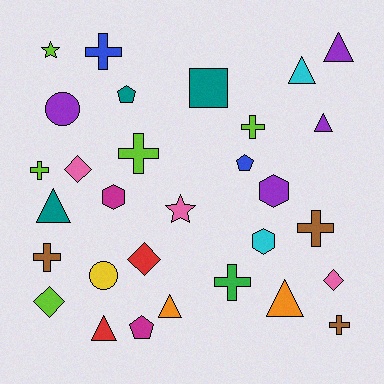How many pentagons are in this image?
There are 3 pentagons.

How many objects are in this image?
There are 30 objects.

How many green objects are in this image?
There is 1 green object.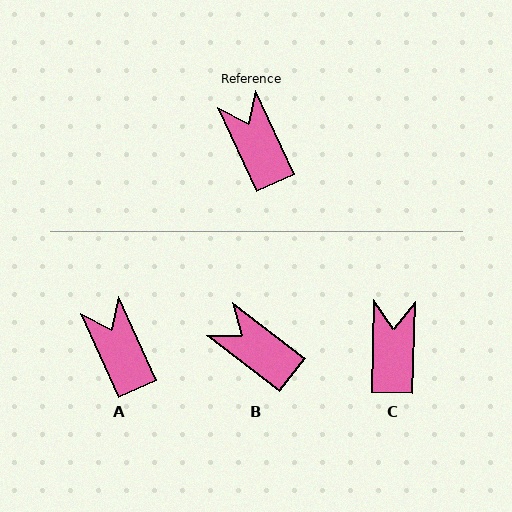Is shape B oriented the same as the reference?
No, it is off by about 28 degrees.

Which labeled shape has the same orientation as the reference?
A.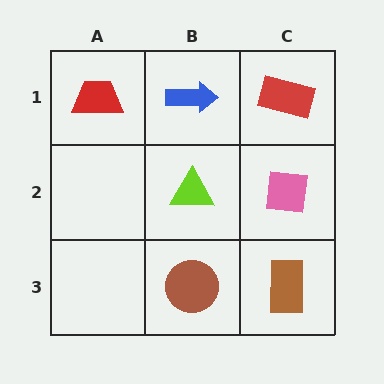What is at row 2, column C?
A pink square.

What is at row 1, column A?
A red trapezoid.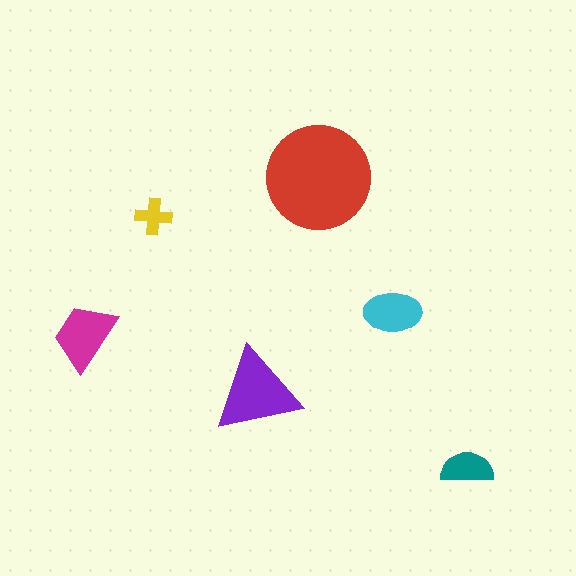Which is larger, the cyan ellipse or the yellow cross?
The cyan ellipse.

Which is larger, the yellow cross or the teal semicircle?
The teal semicircle.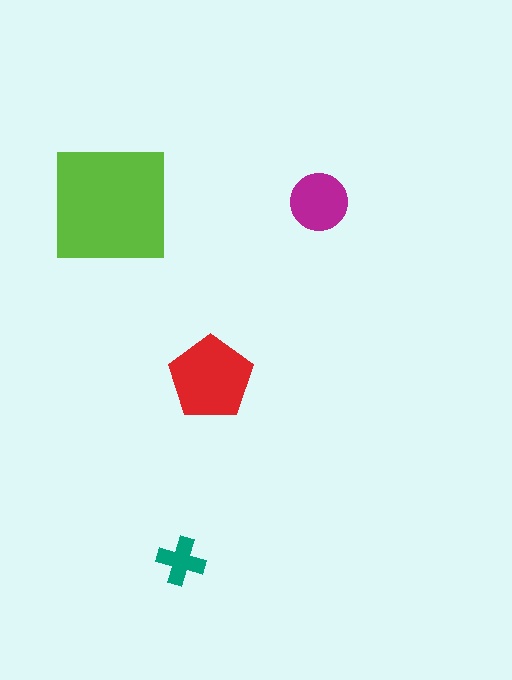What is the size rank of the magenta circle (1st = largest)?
3rd.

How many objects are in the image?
There are 4 objects in the image.